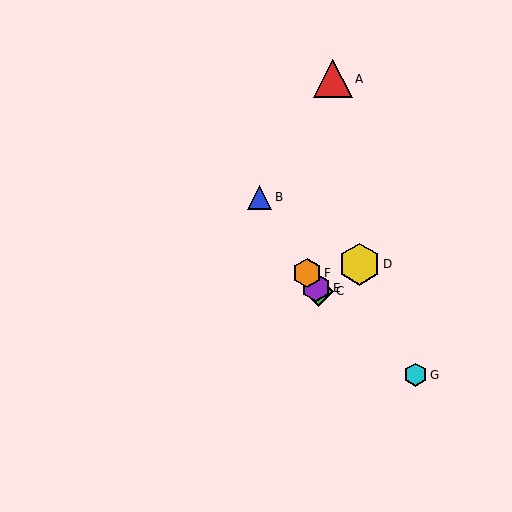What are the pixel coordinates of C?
Object C is at (318, 291).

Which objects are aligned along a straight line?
Objects B, C, E, F are aligned along a straight line.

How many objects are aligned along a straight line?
4 objects (B, C, E, F) are aligned along a straight line.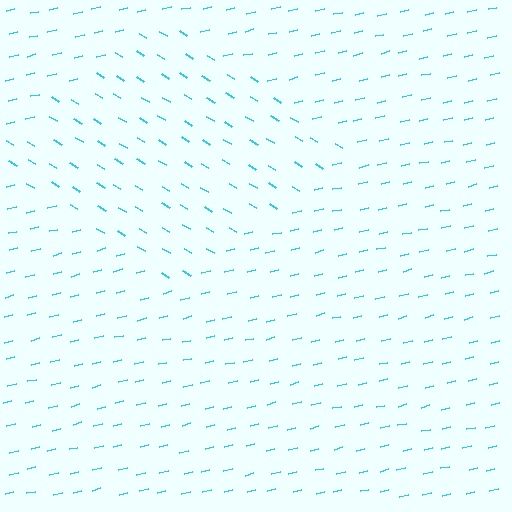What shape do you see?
I see a diamond.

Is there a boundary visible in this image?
Yes, there is a texture boundary formed by a change in line orientation.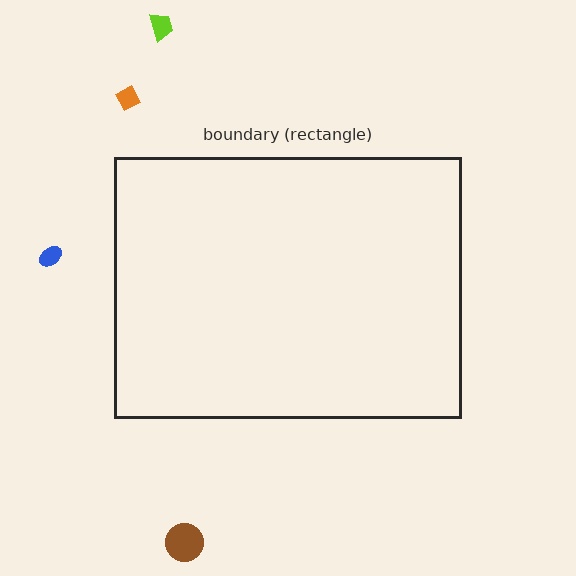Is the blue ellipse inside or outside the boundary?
Outside.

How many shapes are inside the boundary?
0 inside, 4 outside.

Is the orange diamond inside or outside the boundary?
Outside.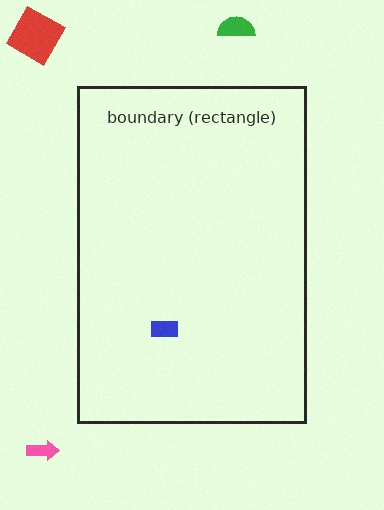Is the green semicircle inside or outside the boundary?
Outside.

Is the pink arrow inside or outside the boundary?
Outside.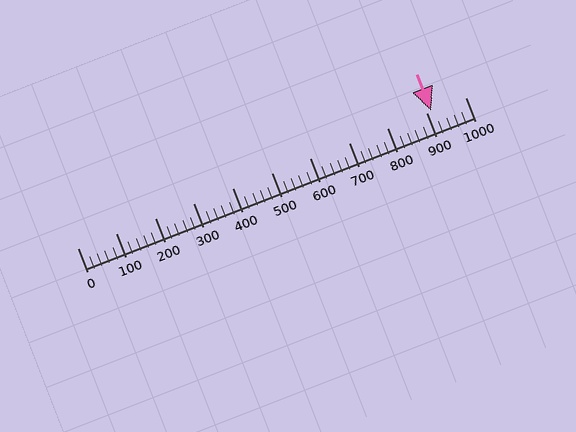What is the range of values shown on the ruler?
The ruler shows values from 0 to 1000.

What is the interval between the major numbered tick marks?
The major tick marks are spaced 100 units apart.